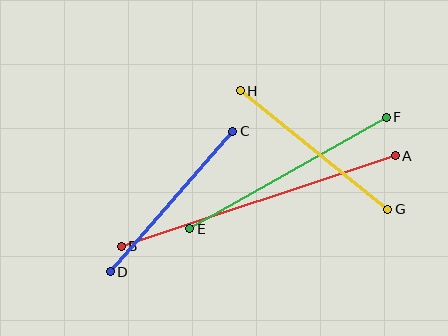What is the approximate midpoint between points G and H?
The midpoint is at approximately (314, 150) pixels.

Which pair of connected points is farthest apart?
Points A and B are farthest apart.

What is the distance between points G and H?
The distance is approximately 189 pixels.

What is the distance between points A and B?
The distance is approximately 289 pixels.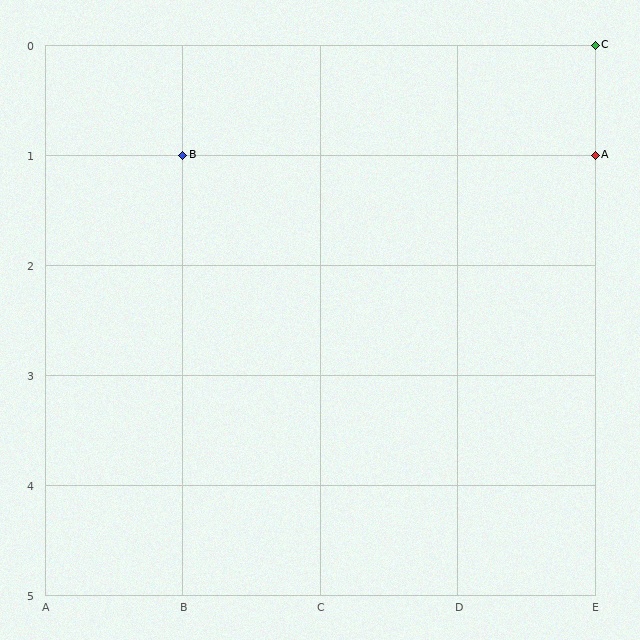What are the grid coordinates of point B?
Point B is at grid coordinates (B, 1).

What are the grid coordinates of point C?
Point C is at grid coordinates (E, 0).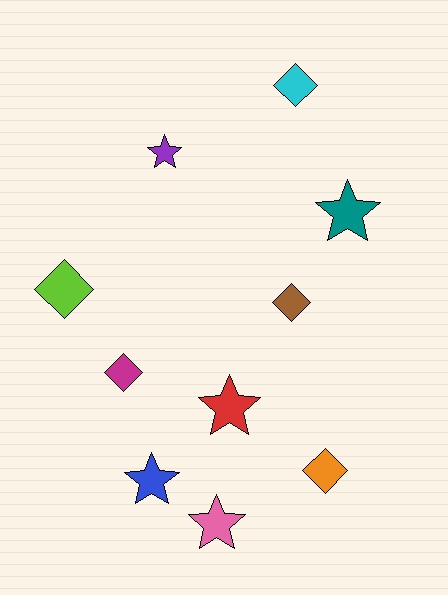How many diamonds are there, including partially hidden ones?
There are 5 diamonds.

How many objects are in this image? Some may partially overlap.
There are 10 objects.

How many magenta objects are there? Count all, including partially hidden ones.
There is 1 magenta object.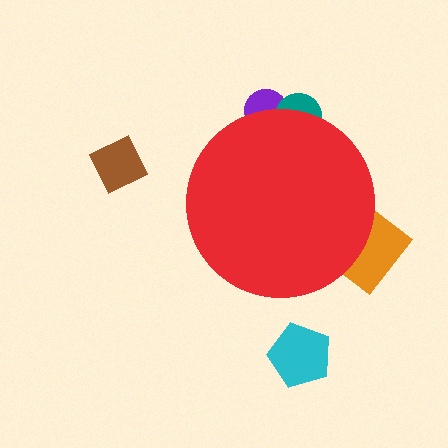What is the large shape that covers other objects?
A red circle.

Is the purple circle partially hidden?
Yes, the purple circle is partially hidden behind the red circle.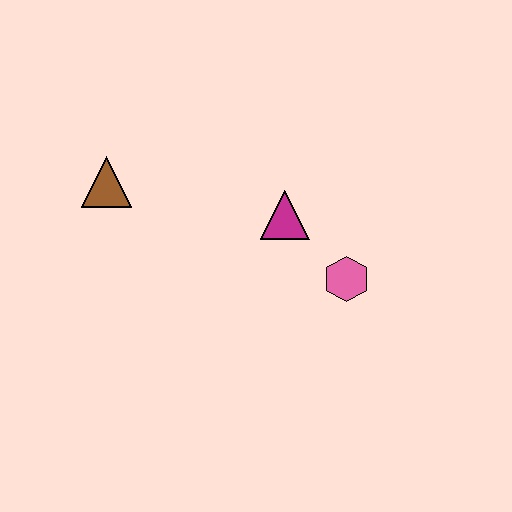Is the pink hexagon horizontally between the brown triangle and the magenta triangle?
No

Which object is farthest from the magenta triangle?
The brown triangle is farthest from the magenta triangle.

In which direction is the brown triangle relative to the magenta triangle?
The brown triangle is to the left of the magenta triangle.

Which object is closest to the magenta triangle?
The pink hexagon is closest to the magenta triangle.